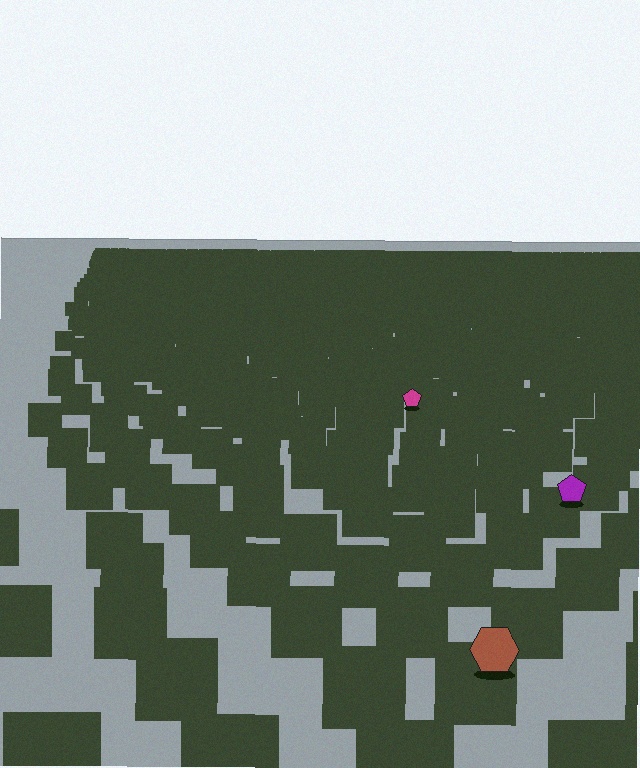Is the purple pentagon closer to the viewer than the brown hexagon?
No. The brown hexagon is closer — you can tell from the texture gradient: the ground texture is coarser near it.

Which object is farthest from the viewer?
The magenta pentagon is farthest from the viewer. It appears smaller and the ground texture around it is denser.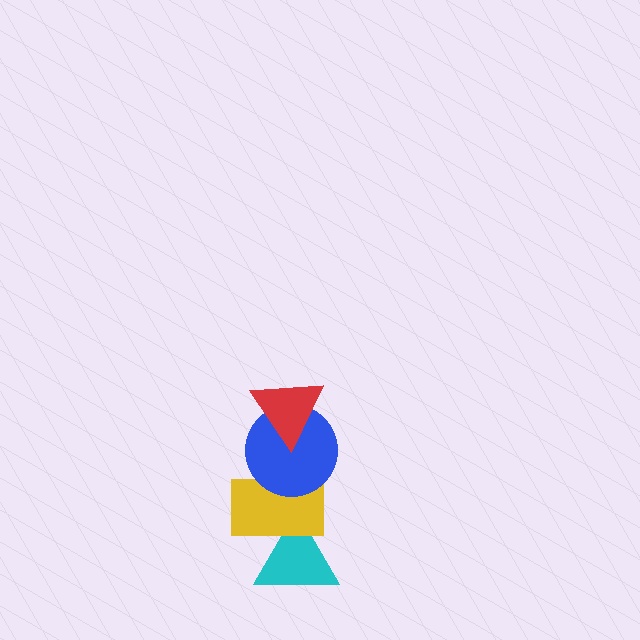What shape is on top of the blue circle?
The red triangle is on top of the blue circle.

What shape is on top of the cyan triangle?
The yellow rectangle is on top of the cyan triangle.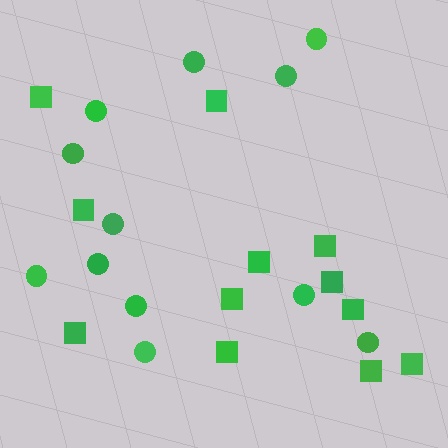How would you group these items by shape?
There are 2 groups: one group of circles (12) and one group of squares (12).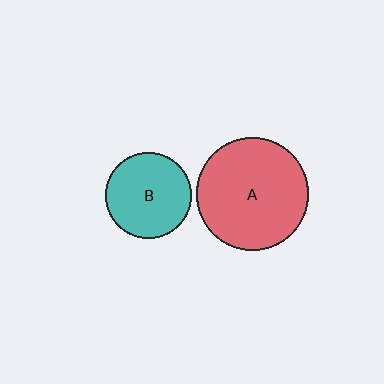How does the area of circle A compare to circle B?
Approximately 1.7 times.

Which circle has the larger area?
Circle A (red).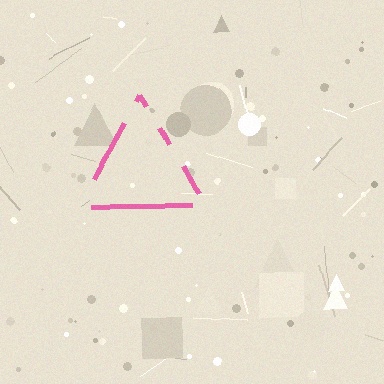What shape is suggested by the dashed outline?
The dashed outline suggests a triangle.